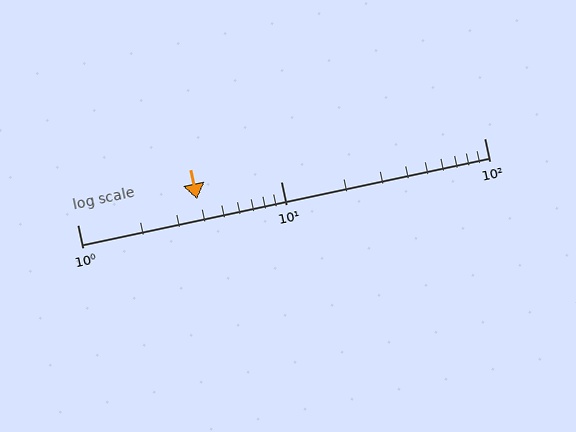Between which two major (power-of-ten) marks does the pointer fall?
The pointer is between 1 and 10.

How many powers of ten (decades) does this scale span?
The scale spans 2 decades, from 1 to 100.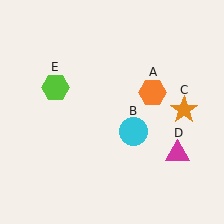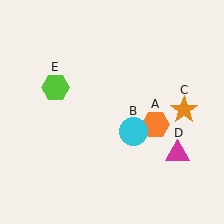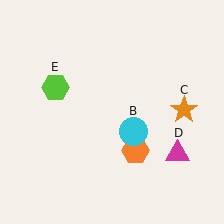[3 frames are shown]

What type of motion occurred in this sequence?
The orange hexagon (object A) rotated clockwise around the center of the scene.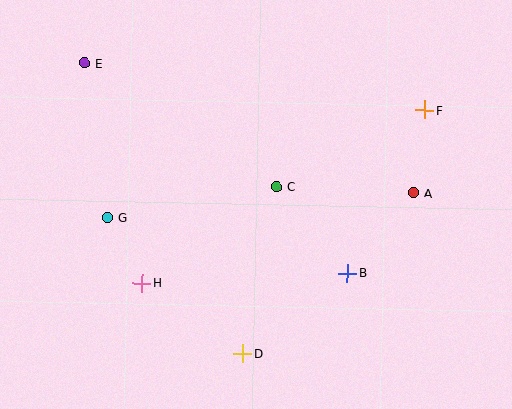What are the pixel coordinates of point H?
Point H is at (142, 283).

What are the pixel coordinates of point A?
Point A is at (413, 193).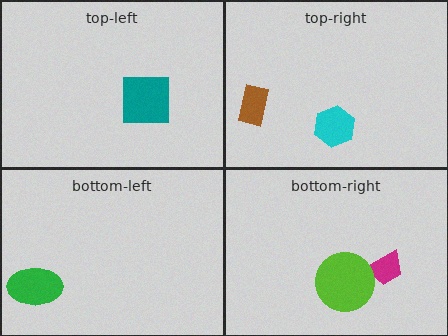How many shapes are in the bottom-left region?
1.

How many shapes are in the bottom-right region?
2.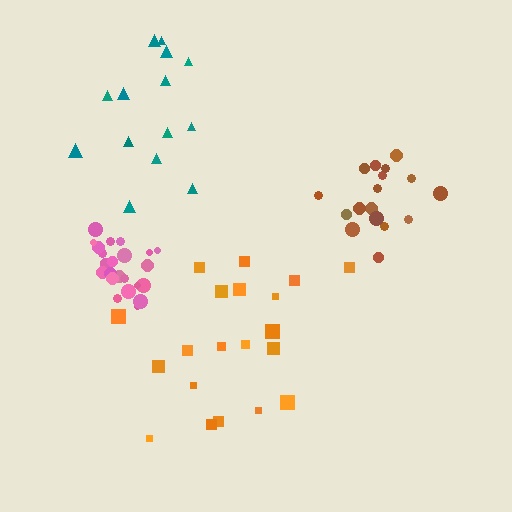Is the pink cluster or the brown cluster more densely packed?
Pink.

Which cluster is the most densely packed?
Pink.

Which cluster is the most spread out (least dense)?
Teal.